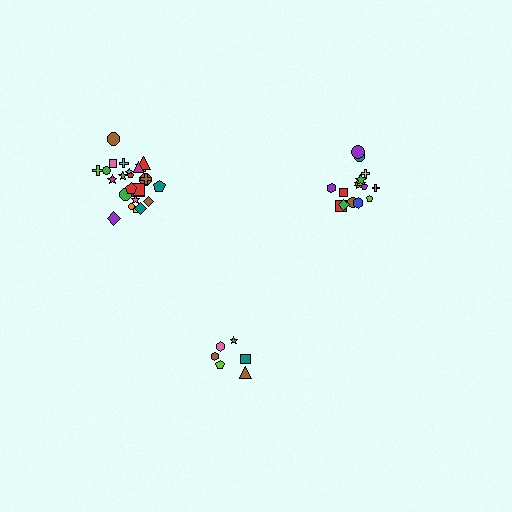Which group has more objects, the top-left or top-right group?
The top-left group.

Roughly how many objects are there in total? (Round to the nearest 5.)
Roughly 45 objects in total.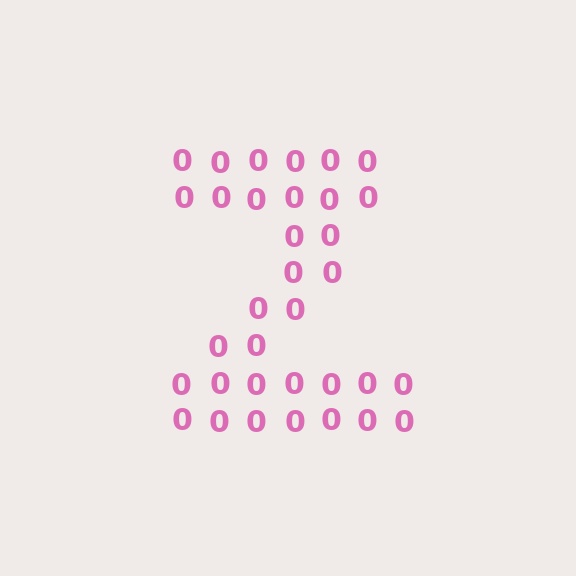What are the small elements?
The small elements are digit 0's.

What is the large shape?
The large shape is the letter Z.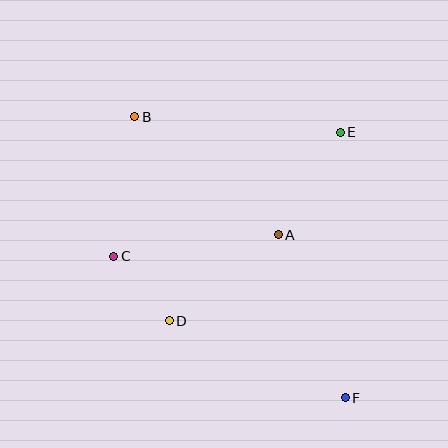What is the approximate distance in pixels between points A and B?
The distance between A and B is approximately 186 pixels.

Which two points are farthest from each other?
Points B and F are farthest from each other.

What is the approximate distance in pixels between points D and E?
The distance between D and E is approximately 254 pixels.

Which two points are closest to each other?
Points C and D are closest to each other.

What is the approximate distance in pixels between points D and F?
The distance between D and F is approximately 192 pixels.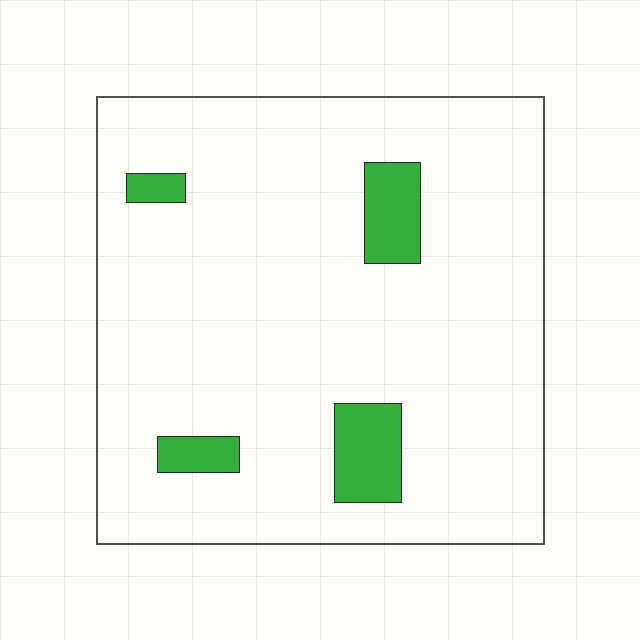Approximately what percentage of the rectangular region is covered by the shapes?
Approximately 10%.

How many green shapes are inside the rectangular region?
4.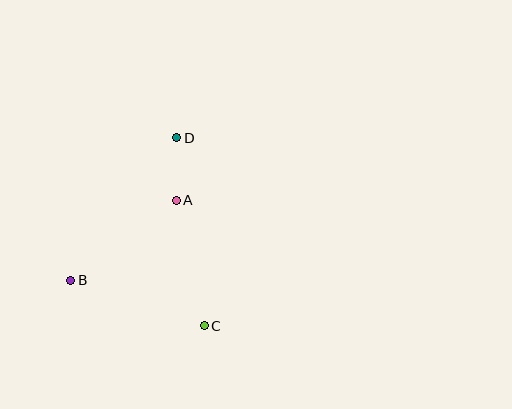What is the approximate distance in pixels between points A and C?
The distance between A and C is approximately 129 pixels.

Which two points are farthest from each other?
Points C and D are farthest from each other.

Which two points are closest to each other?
Points A and D are closest to each other.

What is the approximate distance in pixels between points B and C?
The distance between B and C is approximately 141 pixels.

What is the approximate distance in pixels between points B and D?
The distance between B and D is approximately 178 pixels.